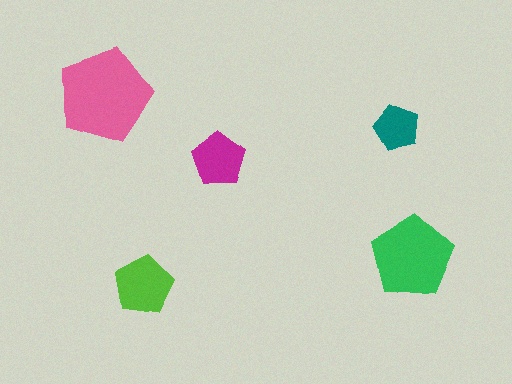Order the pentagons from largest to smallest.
the pink one, the green one, the lime one, the magenta one, the teal one.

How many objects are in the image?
There are 5 objects in the image.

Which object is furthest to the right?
The green pentagon is rightmost.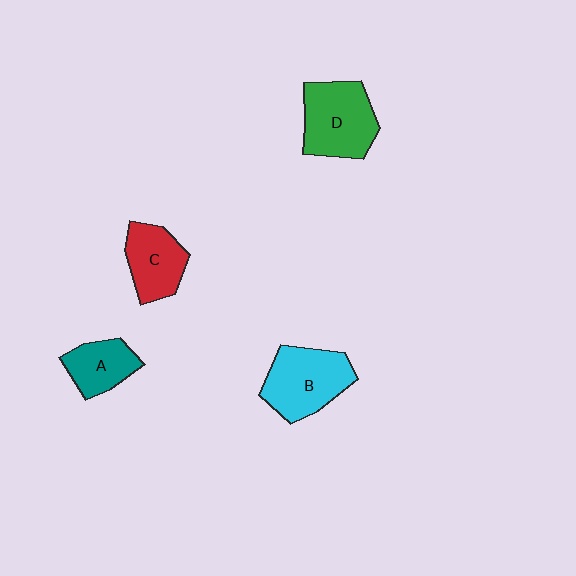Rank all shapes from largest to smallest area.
From largest to smallest: D (green), B (cyan), C (red), A (teal).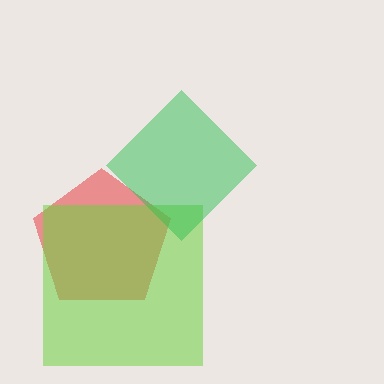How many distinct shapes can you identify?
There are 3 distinct shapes: a red pentagon, a lime square, a green diamond.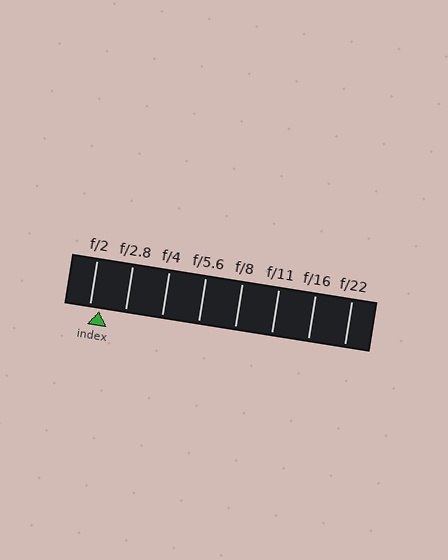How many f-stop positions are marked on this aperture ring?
There are 8 f-stop positions marked.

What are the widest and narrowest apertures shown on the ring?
The widest aperture shown is f/2 and the narrowest is f/22.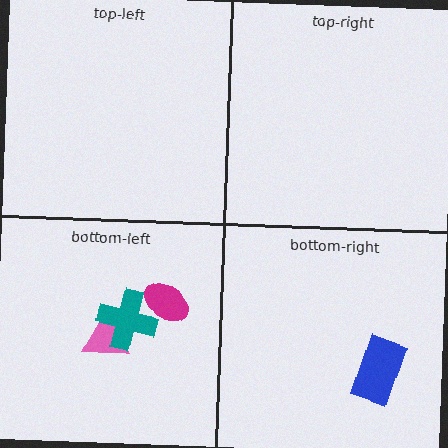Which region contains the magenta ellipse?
The bottom-left region.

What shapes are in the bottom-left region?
The magenta ellipse, the pink triangle, the teal cross.